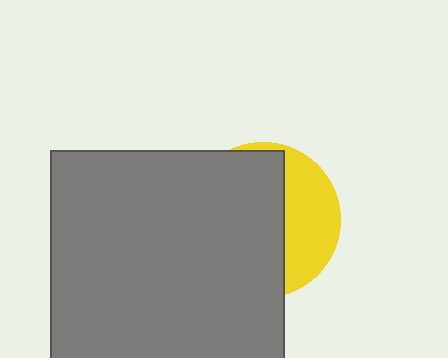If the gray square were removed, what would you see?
You would see the complete yellow circle.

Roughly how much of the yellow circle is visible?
A small part of it is visible (roughly 34%).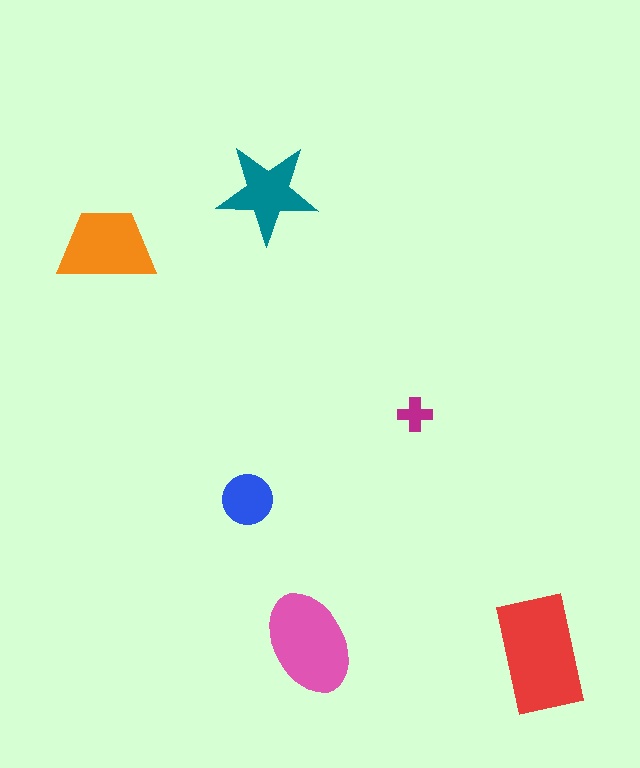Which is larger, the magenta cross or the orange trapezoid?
The orange trapezoid.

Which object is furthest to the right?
The red rectangle is rightmost.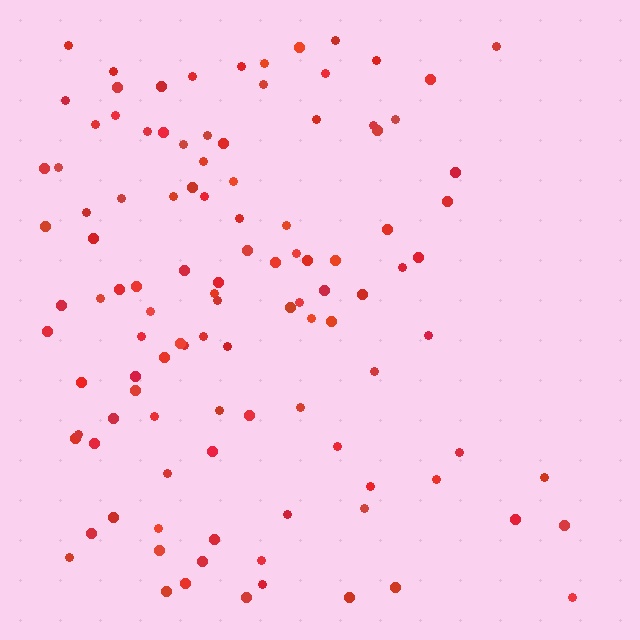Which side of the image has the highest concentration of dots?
The left.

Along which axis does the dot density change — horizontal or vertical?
Horizontal.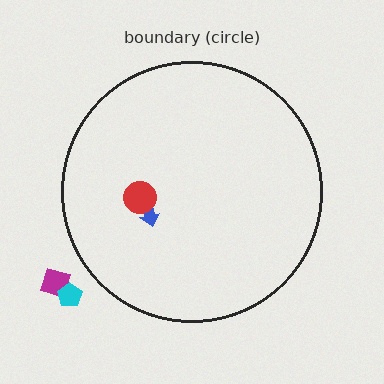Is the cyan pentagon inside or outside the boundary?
Outside.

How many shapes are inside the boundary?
2 inside, 2 outside.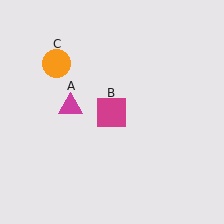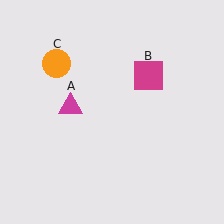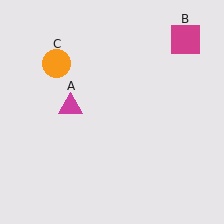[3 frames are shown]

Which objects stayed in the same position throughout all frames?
Magenta triangle (object A) and orange circle (object C) remained stationary.